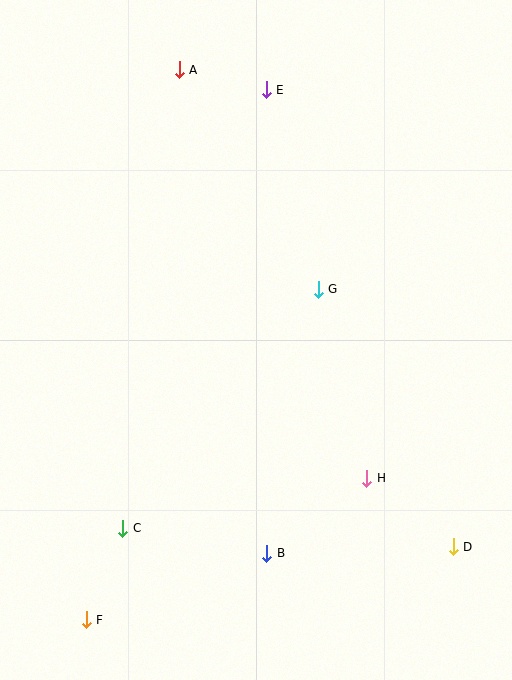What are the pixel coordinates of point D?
Point D is at (453, 547).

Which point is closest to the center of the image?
Point G at (318, 289) is closest to the center.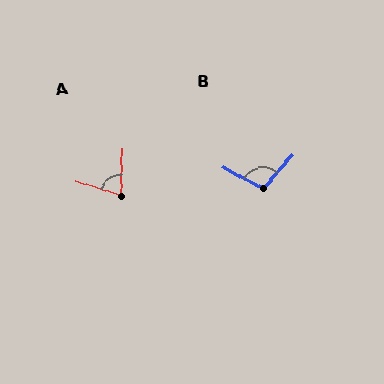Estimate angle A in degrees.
Approximately 74 degrees.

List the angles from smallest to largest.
A (74°), B (104°).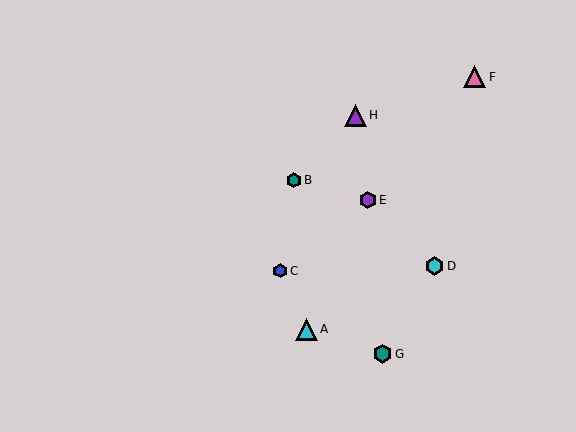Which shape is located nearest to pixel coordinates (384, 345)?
The teal hexagon (labeled G) at (382, 354) is nearest to that location.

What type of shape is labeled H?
Shape H is a purple triangle.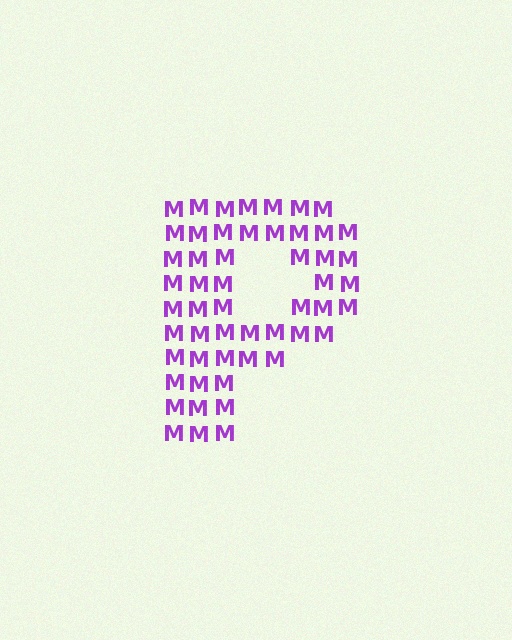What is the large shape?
The large shape is the letter P.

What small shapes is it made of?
It is made of small letter M's.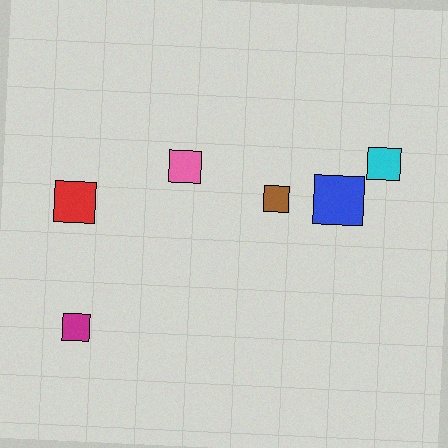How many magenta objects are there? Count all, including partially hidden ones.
There is 1 magenta object.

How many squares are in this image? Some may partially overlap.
There are 6 squares.